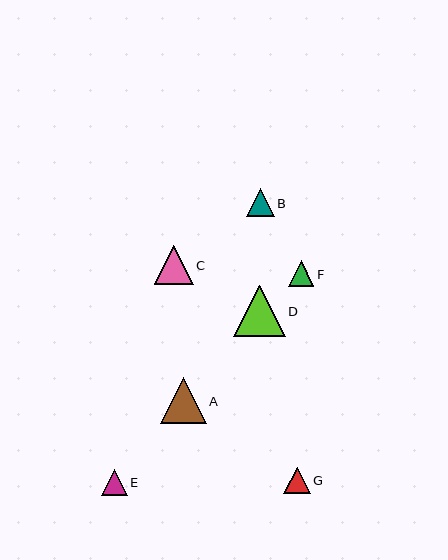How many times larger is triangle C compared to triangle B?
Triangle C is approximately 1.4 times the size of triangle B.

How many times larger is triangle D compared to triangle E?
Triangle D is approximately 2.0 times the size of triangle E.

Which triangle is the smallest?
Triangle F is the smallest with a size of approximately 26 pixels.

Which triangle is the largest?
Triangle D is the largest with a size of approximately 52 pixels.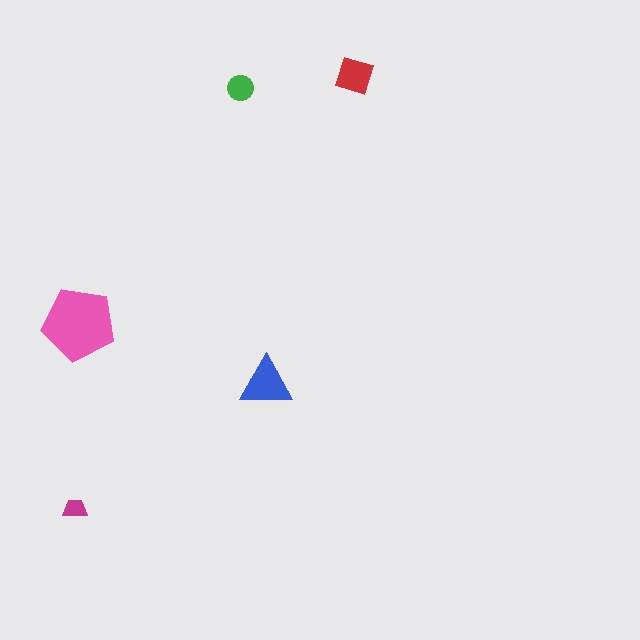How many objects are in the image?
There are 5 objects in the image.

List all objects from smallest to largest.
The magenta trapezoid, the green circle, the red square, the blue triangle, the pink pentagon.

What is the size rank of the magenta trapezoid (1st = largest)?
5th.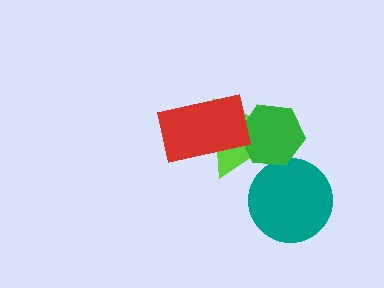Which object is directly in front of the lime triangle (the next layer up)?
The green hexagon is directly in front of the lime triangle.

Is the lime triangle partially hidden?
Yes, it is partially covered by another shape.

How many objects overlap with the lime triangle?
2 objects overlap with the lime triangle.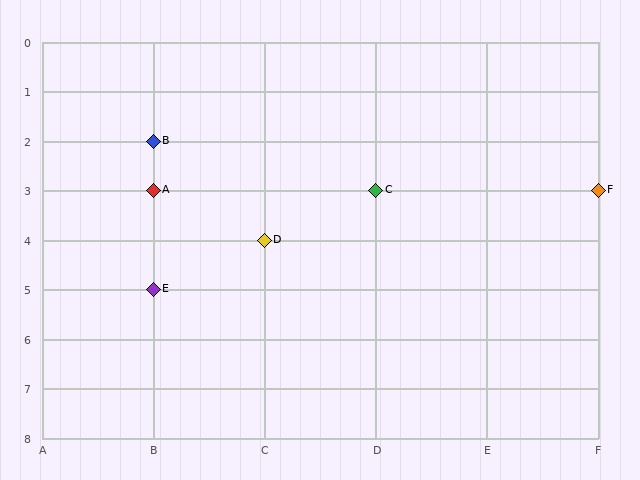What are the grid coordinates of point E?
Point E is at grid coordinates (B, 5).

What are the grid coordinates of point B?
Point B is at grid coordinates (B, 2).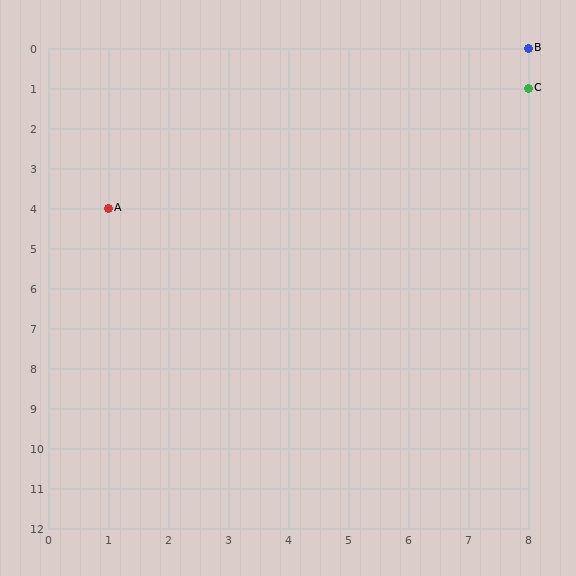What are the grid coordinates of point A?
Point A is at grid coordinates (1, 4).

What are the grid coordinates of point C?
Point C is at grid coordinates (8, 1).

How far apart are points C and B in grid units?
Points C and B are 1 row apart.